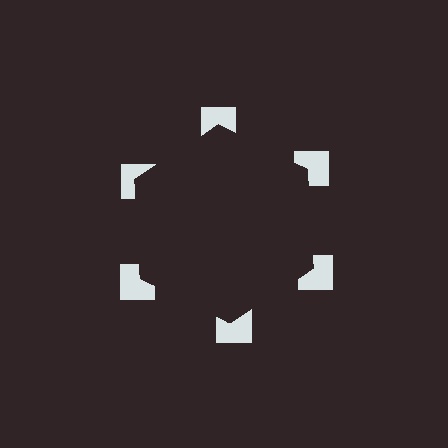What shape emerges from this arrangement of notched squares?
An illusory hexagon — its edges are inferred from the aligned wedge cuts in the notched squares, not physically drawn.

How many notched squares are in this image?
There are 6 — one at each vertex of the illusory hexagon.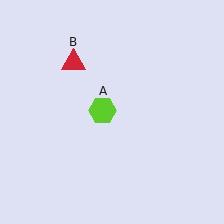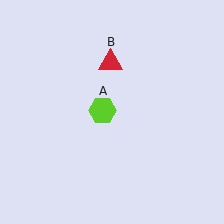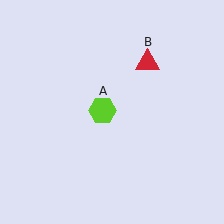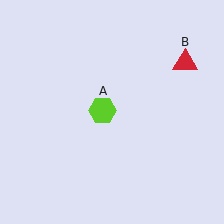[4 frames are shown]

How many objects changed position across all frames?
1 object changed position: red triangle (object B).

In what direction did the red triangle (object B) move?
The red triangle (object B) moved right.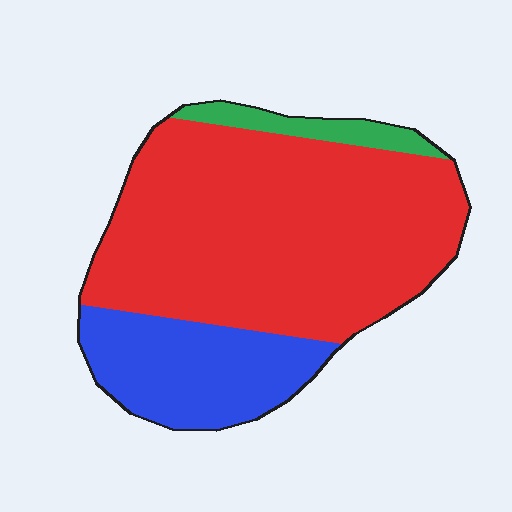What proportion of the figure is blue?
Blue covers around 25% of the figure.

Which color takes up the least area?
Green, at roughly 5%.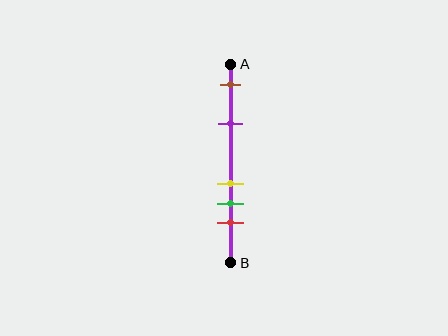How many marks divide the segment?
There are 5 marks dividing the segment.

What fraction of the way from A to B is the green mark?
The green mark is approximately 70% (0.7) of the way from A to B.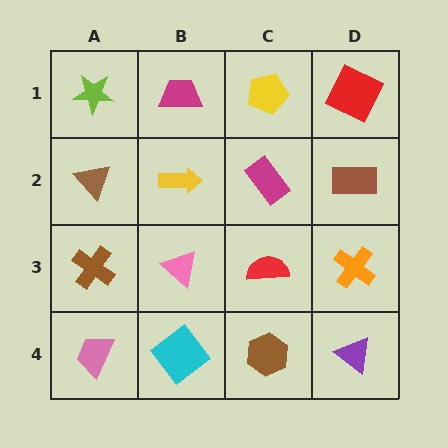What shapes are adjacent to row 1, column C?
A magenta rectangle (row 2, column C), a magenta trapezoid (row 1, column B), a red square (row 1, column D).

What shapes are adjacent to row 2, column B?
A magenta trapezoid (row 1, column B), a pink triangle (row 3, column B), a brown triangle (row 2, column A), a magenta rectangle (row 2, column C).